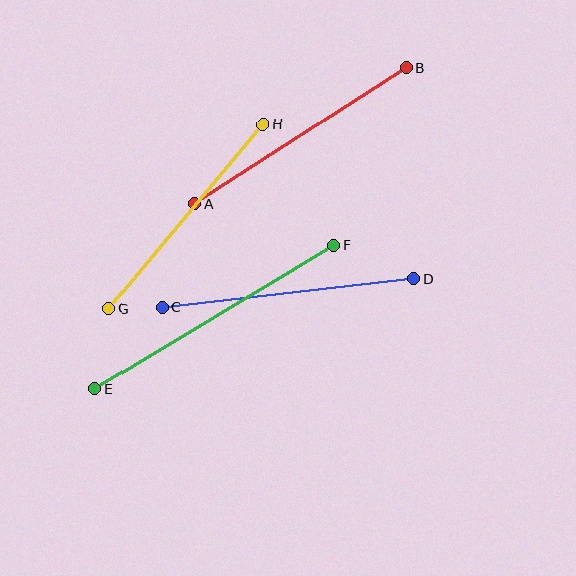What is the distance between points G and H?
The distance is approximately 240 pixels.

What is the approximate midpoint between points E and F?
The midpoint is at approximately (214, 317) pixels.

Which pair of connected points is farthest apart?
Points E and F are farthest apart.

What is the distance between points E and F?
The distance is approximately 279 pixels.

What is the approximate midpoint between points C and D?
The midpoint is at approximately (288, 293) pixels.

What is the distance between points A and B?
The distance is approximately 251 pixels.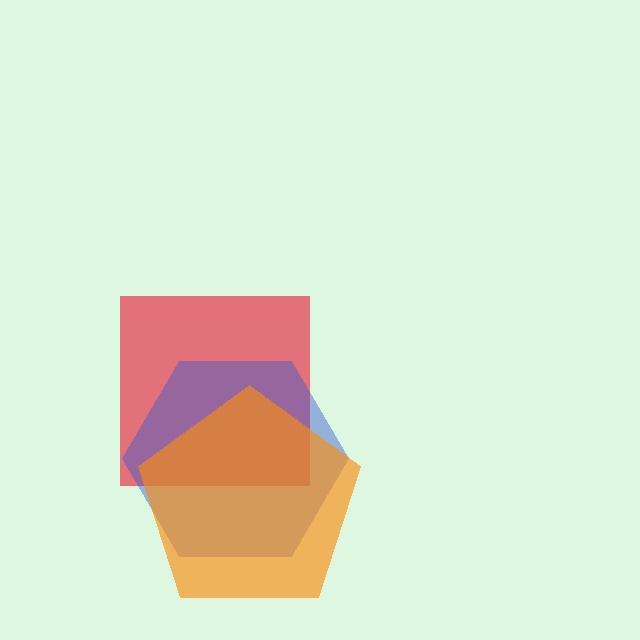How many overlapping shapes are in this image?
There are 3 overlapping shapes in the image.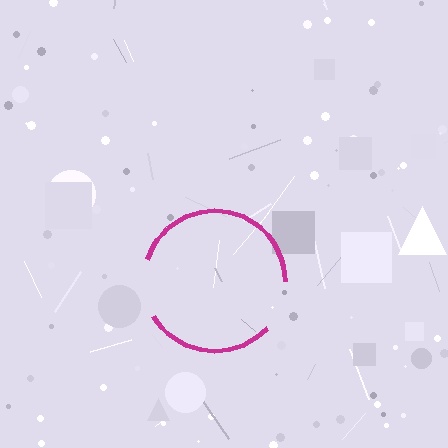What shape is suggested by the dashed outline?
The dashed outline suggests a circle.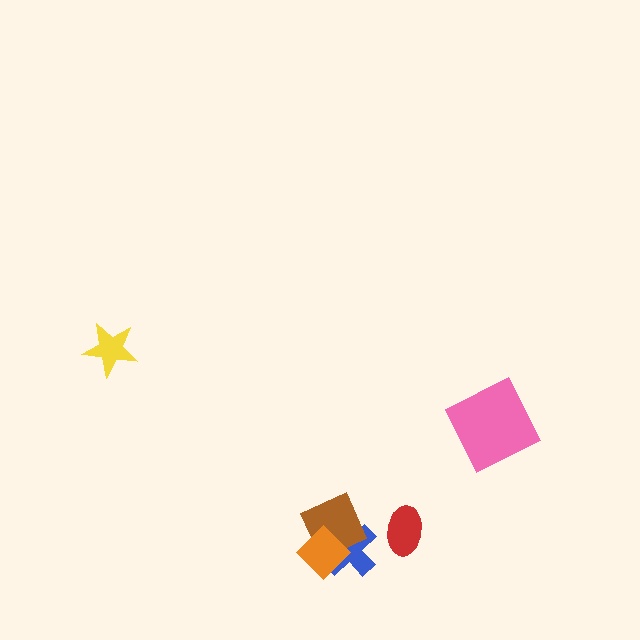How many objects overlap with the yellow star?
0 objects overlap with the yellow star.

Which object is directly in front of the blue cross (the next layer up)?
The brown diamond is directly in front of the blue cross.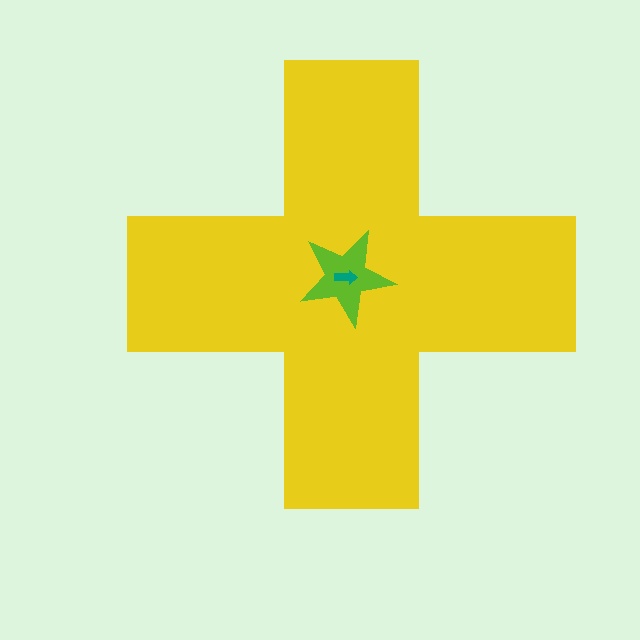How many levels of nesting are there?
3.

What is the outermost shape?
The yellow cross.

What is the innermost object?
The teal arrow.